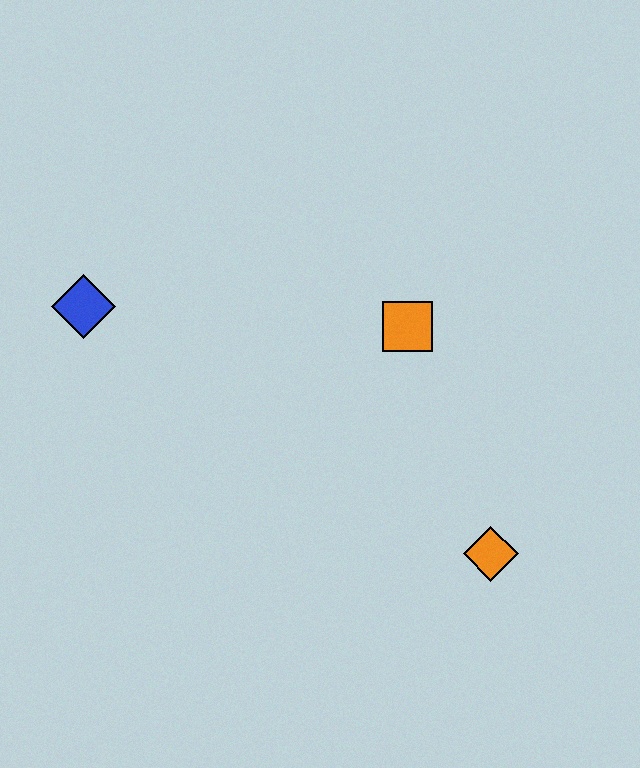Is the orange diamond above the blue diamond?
No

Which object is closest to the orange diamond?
The orange square is closest to the orange diamond.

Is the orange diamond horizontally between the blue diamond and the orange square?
No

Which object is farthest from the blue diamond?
The orange diamond is farthest from the blue diamond.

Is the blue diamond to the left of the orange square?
Yes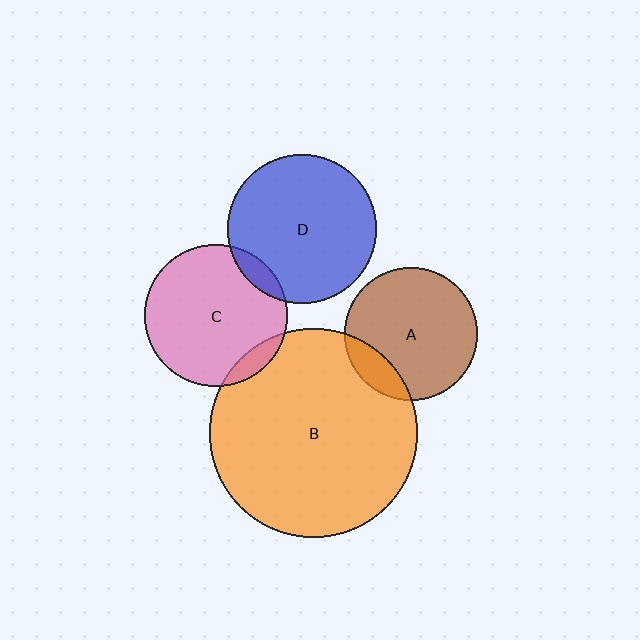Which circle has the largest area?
Circle B (orange).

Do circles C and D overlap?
Yes.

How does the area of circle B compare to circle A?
Approximately 2.5 times.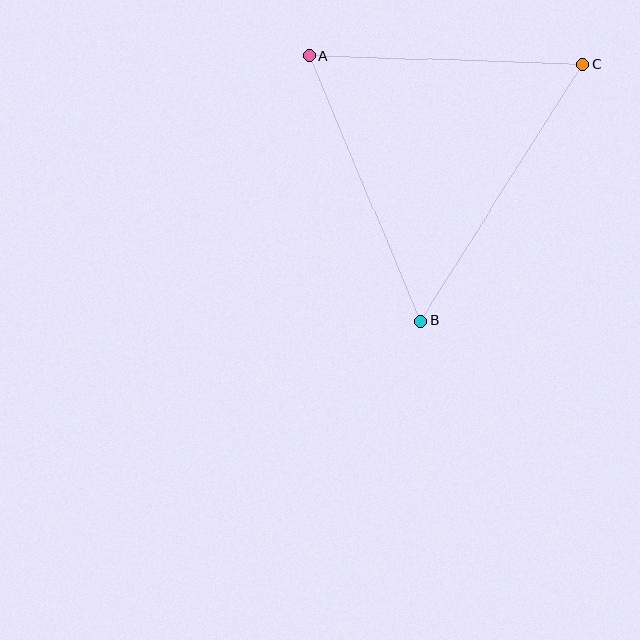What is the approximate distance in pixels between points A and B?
The distance between A and B is approximately 287 pixels.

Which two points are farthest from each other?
Points B and C are farthest from each other.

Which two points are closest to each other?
Points A and C are closest to each other.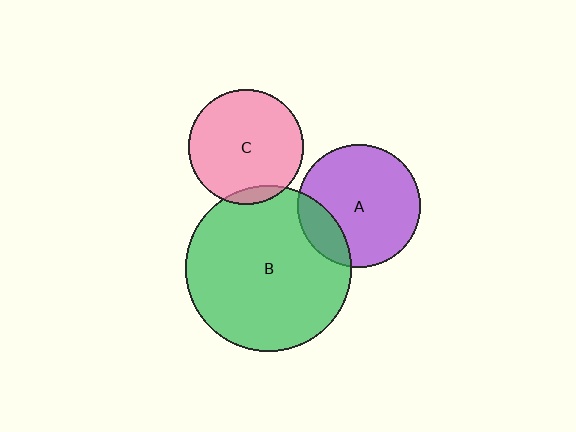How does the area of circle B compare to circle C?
Approximately 2.1 times.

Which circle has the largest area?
Circle B (green).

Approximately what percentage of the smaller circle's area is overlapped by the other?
Approximately 20%.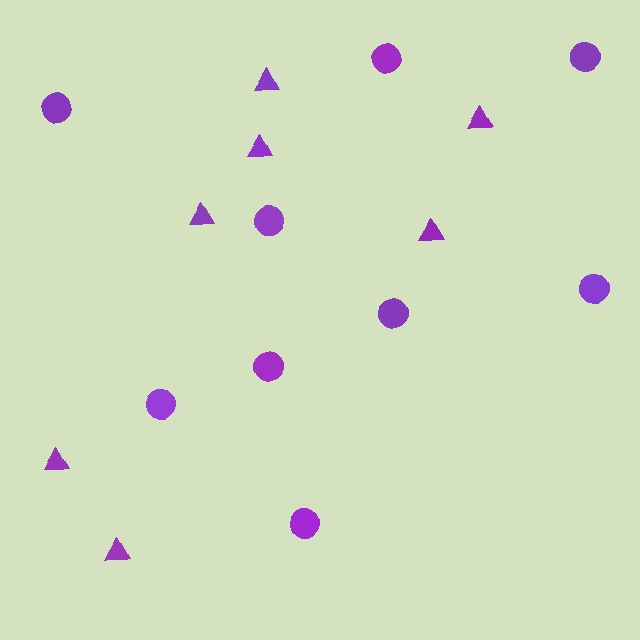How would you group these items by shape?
There are 2 groups: one group of circles (9) and one group of triangles (7).